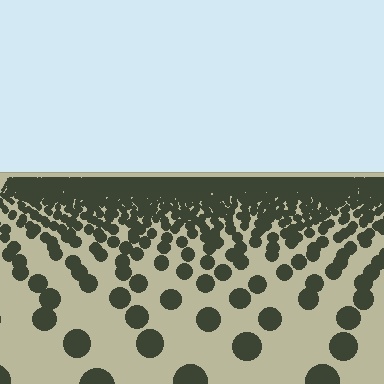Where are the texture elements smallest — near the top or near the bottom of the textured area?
Near the top.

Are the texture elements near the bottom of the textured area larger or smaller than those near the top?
Larger. Near the bottom, elements are closer to the viewer and appear at a bigger on-screen size.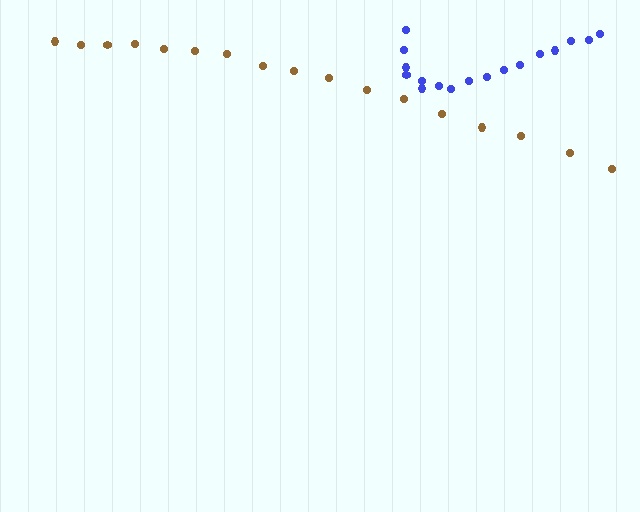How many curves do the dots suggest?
There are 2 distinct paths.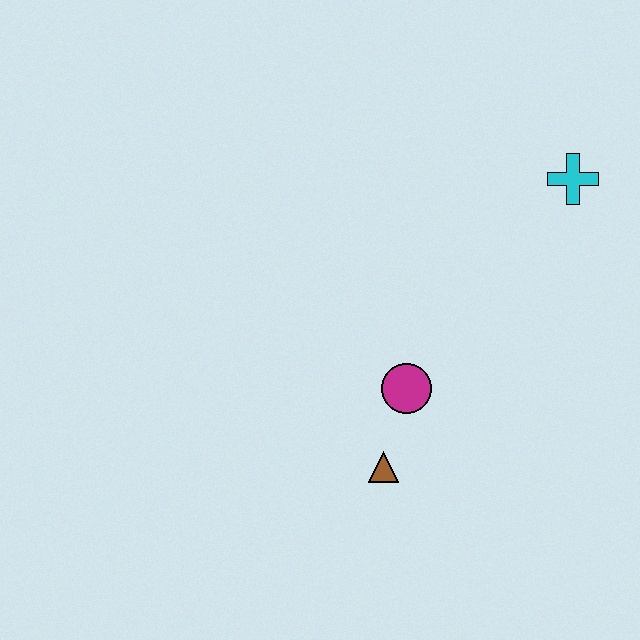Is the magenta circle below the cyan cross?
Yes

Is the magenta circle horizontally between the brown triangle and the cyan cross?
Yes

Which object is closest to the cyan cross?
The magenta circle is closest to the cyan cross.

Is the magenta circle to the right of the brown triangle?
Yes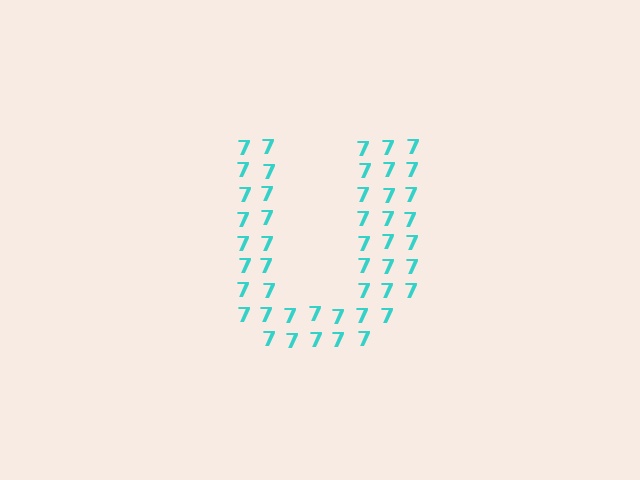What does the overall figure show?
The overall figure shows the letter U.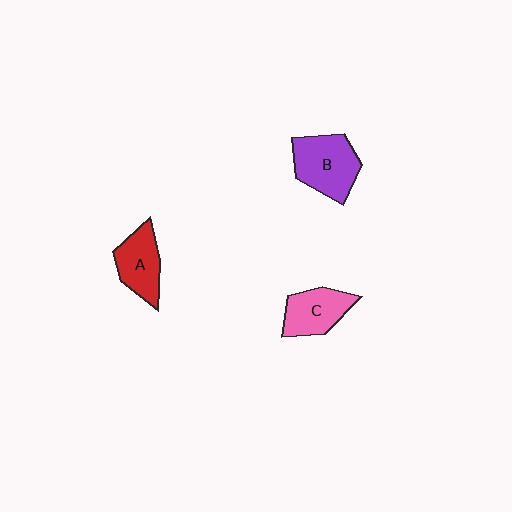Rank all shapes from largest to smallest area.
From largest to smallest: B (purple), C (pink), A (red).